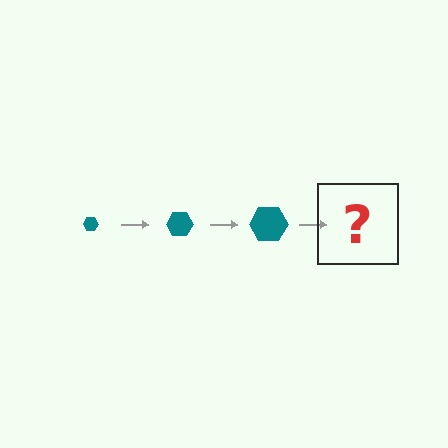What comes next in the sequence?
The next element should be a teal hexagon, larger than the previous one.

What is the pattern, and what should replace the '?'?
The pattern is that the hexagon gets progressively larger each step. The '?' should be a teal hexagon, larger than the previous one.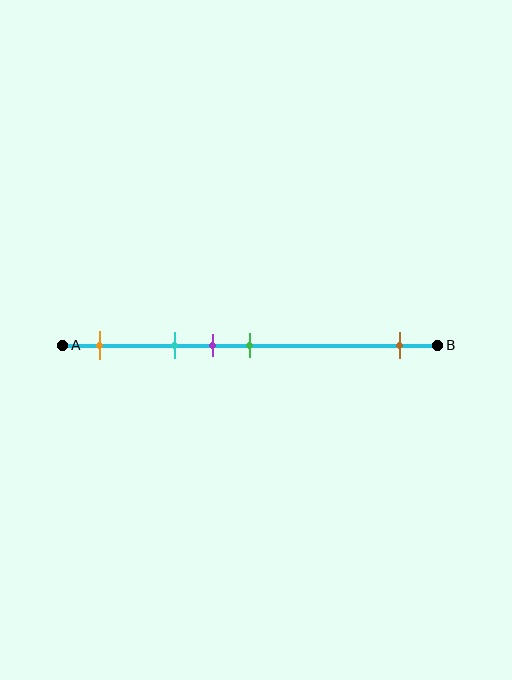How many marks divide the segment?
There are 5 marks dividing the segment.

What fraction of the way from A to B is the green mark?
The green mark is approximately 50% (0.5) of the way from A to B.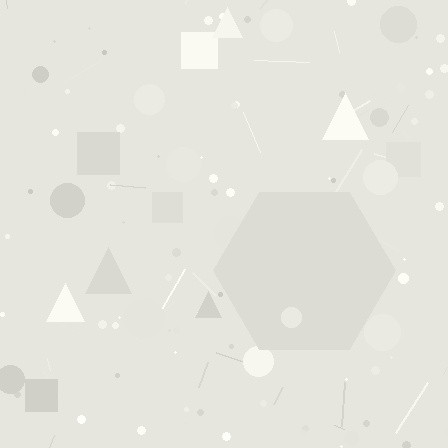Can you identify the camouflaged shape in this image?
The camouflaged shape is a hexagon.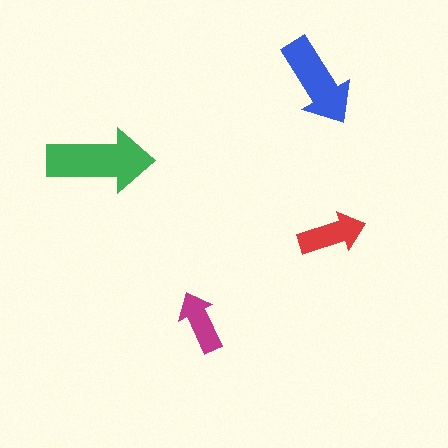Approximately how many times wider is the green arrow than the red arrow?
About 1.5 times wider.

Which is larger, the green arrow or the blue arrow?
The green one.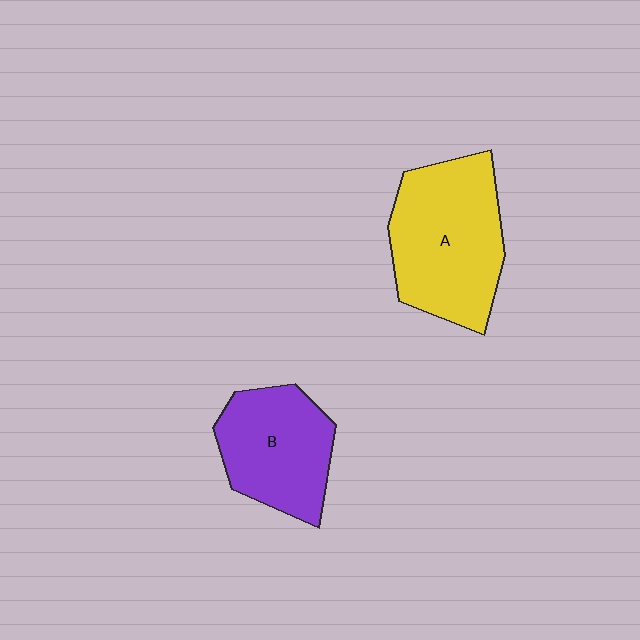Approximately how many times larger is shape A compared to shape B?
Approximately 1.3 times.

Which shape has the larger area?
Shape A (yellow).